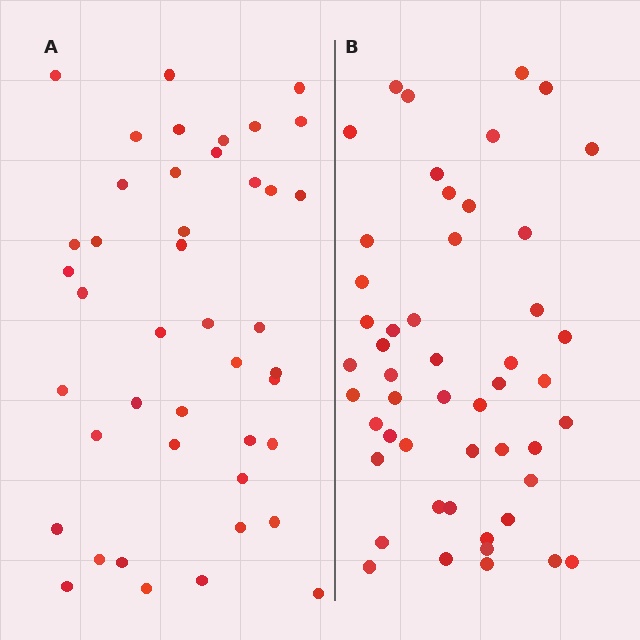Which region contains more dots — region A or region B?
Region B (the right region) has more dots.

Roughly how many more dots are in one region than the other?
Region B has roughly 8 or so more dots than region A.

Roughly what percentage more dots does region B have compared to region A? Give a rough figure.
About 15% more.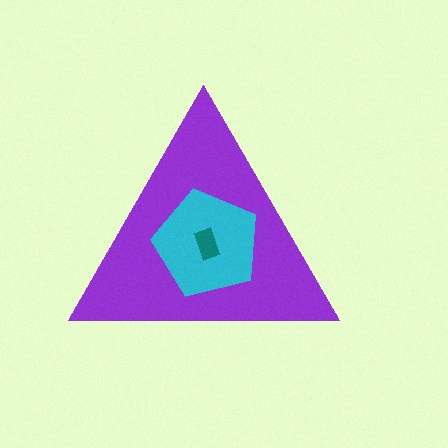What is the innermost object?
The teal rectangle.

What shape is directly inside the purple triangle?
The cyan pentagon.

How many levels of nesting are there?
3.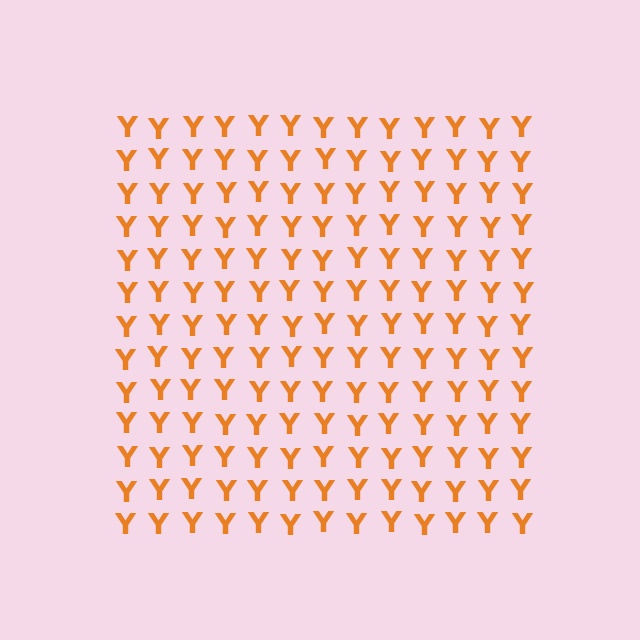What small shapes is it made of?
It is made of small letter Y's.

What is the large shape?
The large shape is a square.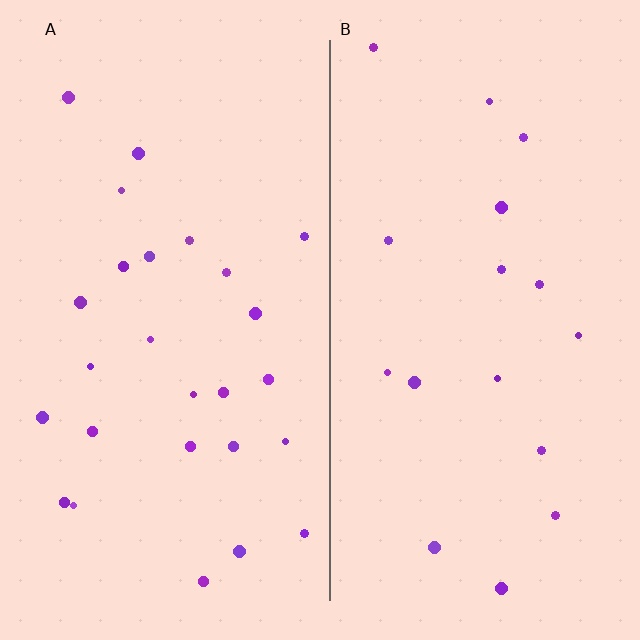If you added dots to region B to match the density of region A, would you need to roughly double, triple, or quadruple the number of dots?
Approximately double.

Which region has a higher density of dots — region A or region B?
A (the left).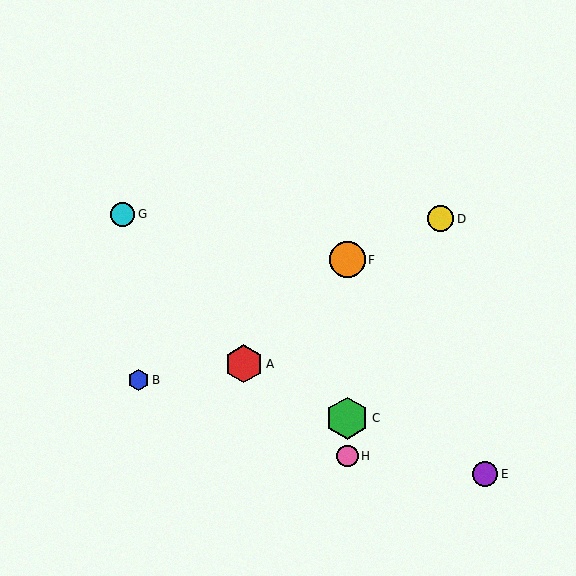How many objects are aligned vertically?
3 objects (C, F, H) are aligned vertically.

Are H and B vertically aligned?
No, H is at x≈347 and B is at x≈139.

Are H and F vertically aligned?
Yes, both are at x≈347.